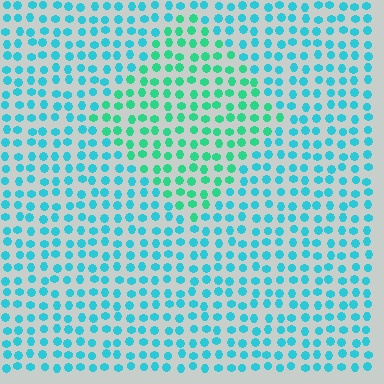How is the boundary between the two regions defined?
The boundary is defined purely by a slight shift in hue (about 33 degrees). Spacing, size, and orientation are identical on both sides.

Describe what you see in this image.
The image is filled with small cyan elements in a uniform arrangement. A diamond-shaped region is visible where the elements are tinted to a slightly different hue, forming a subtle color boundary.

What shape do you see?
I see a diamond.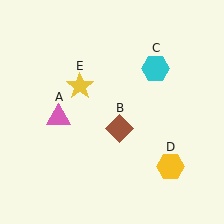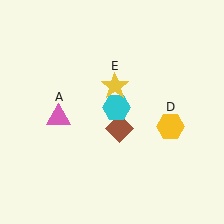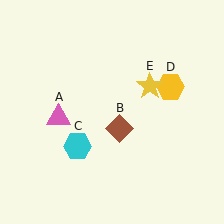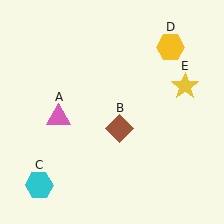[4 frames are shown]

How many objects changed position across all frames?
3 objects changed position: cyan hexagon (object C), yellow hexagon (object D), yellow star (object E).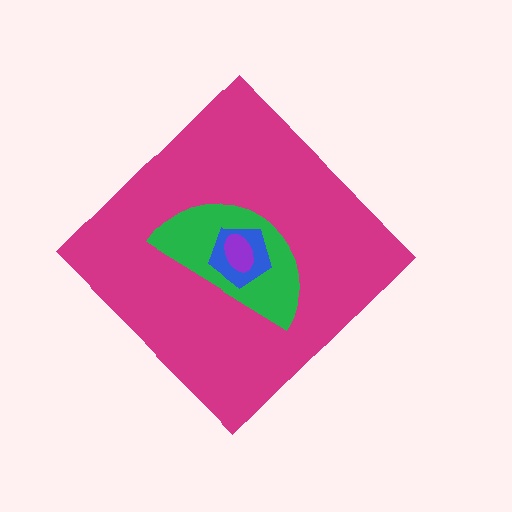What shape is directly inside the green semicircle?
The blue pentagon.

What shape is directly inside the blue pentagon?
The purple ellipse.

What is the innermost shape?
The purple ellipse.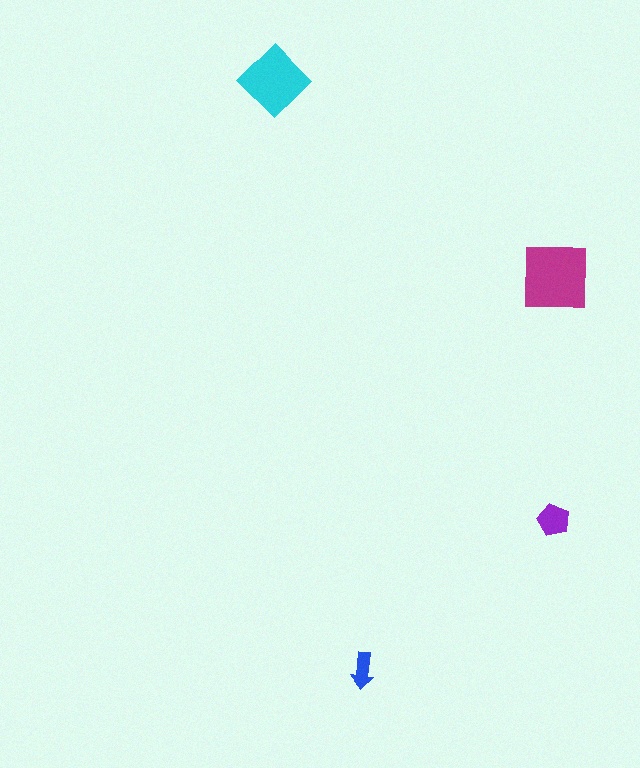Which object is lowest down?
The blue arrow is bottommost.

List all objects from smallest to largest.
The blue arrow, the purple pentagon, the cyan diamond, the magenta square.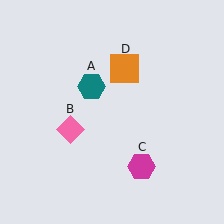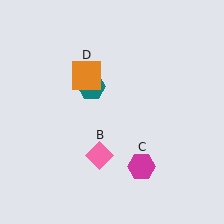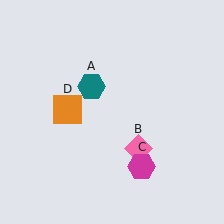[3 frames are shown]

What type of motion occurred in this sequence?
The pink diamond (object B), orange square (object D) rotated counterclockwise around the center of the scene.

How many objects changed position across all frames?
2 objects changed position: pink diamond (object B), orange square (object D).